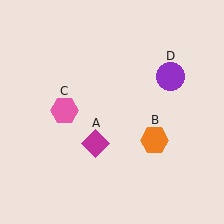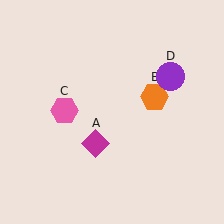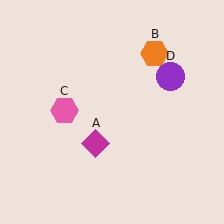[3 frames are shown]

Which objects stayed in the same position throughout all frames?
Magenta diamond (object A) and pink hexagon (object C) and purple circle (object D) remained stationary.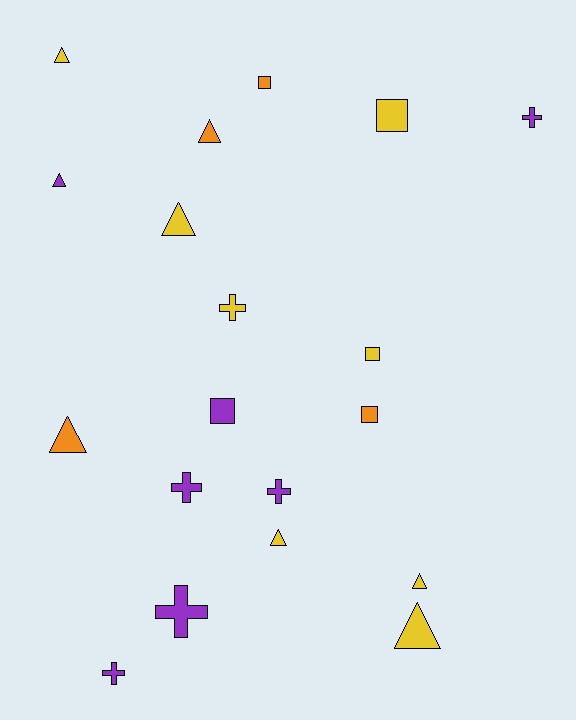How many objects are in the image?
There are 19 objects.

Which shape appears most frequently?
Triangle, with 8 objects.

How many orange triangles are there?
There are 2 orange triangles.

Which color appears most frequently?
Yellow, with 8 objects.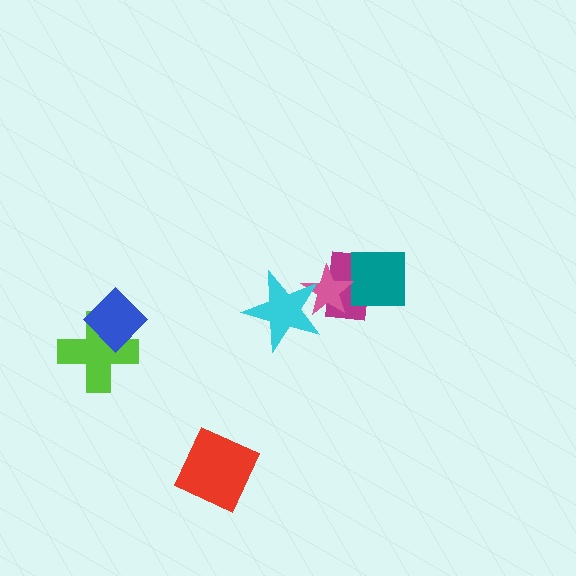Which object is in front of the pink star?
The cyan star is in front of the pink star.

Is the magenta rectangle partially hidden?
Yes, it is partially covered by another shape.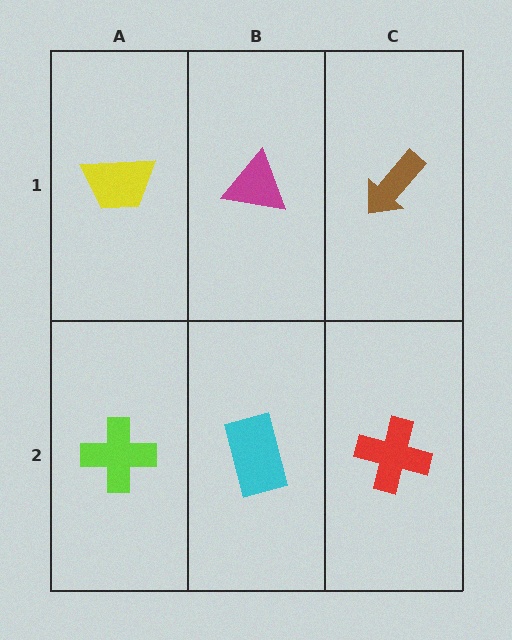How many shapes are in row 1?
3 shapes.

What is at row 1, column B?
A magenta triangle.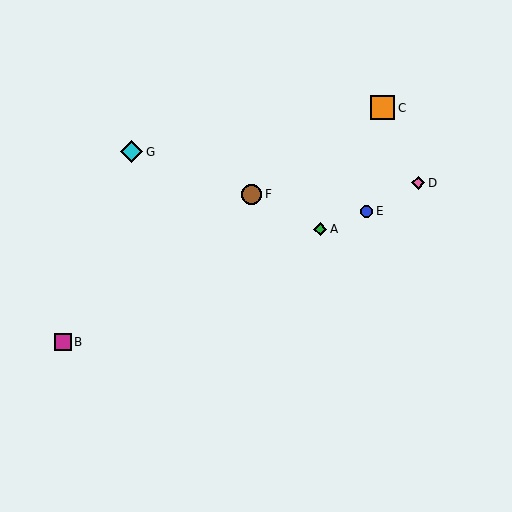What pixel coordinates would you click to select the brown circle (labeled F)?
Click at (252, 194) to select the brown circle F.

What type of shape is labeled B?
Shape B is a magenta square.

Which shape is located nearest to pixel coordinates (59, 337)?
The magenta square (labeled B) at (63, 342) is nearest to that location.